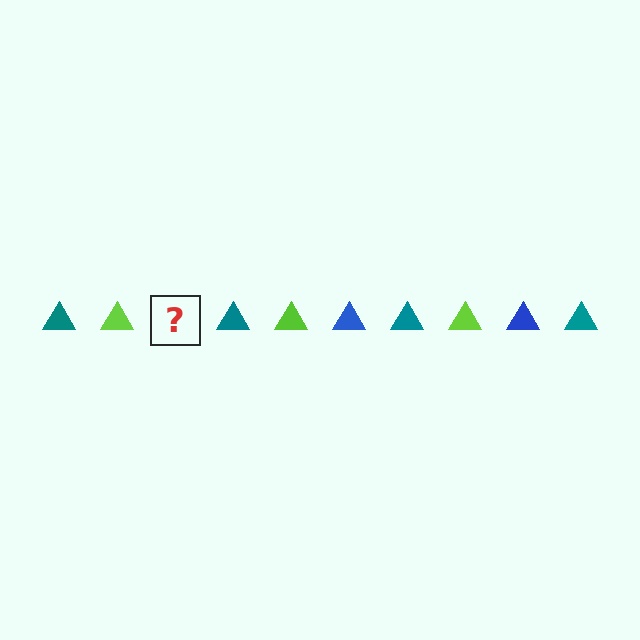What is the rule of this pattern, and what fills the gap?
The rule is that the pattern cycles through teal, lime, blue triangles. The gap should be filled with a blue triangle.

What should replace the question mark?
The question mark should be replaced with a blue triangle.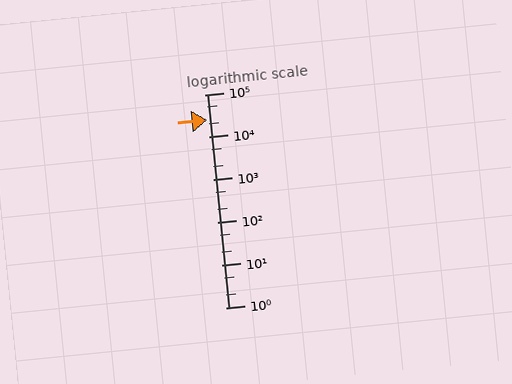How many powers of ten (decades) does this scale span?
The scale spans 5 decades, from 1 to 100000.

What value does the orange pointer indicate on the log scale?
The pointer indicates approximately 26000.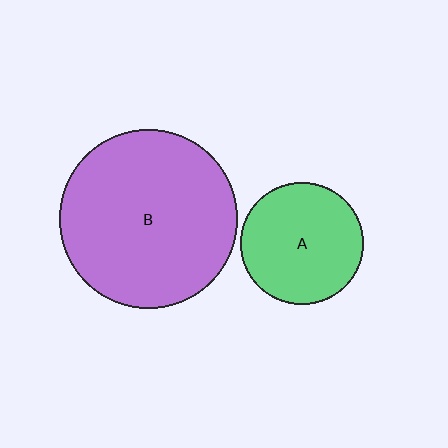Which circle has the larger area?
Circle B (purple).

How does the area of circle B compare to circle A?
Approximately 2.1 times.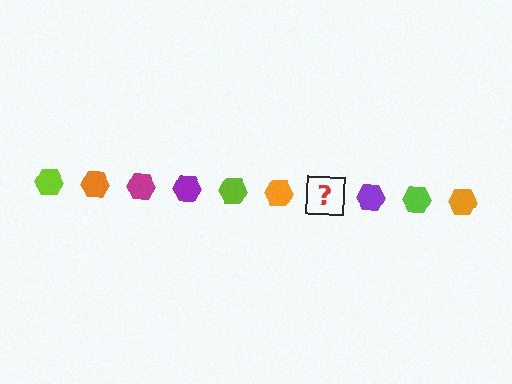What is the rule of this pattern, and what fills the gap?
The rule is that the pattern cycles through lime, orange, magenta, purple hexagons. The gap should be filled with a magenta hexagon.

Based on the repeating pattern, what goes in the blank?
The blank should be a magenta hexagon.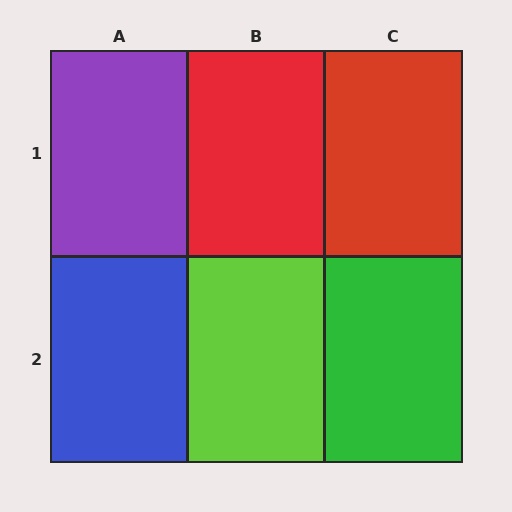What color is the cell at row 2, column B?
Lime.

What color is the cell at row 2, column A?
Blue.